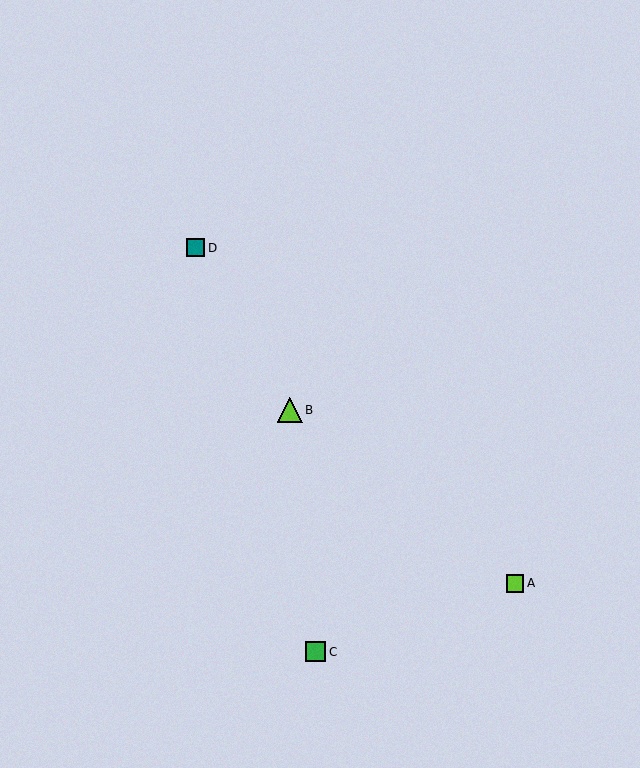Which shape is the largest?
The lime triangle (labeled B) is the largest.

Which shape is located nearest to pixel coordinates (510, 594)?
The lime square (labeled A) at (515, 583) is nearest to that location.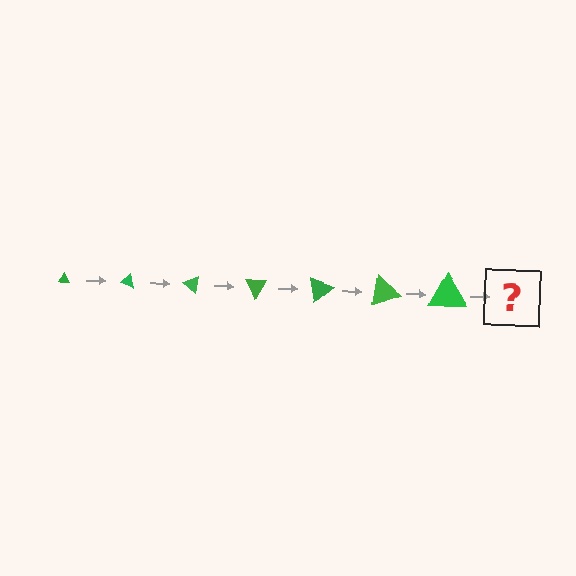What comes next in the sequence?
The next element should be a triangle, larger than the previous one and rotated 140 degrees from the start.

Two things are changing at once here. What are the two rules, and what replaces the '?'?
The two rules are that the triangle grows larger each step and it rotates 20 degrees each step. The '?' should be a triangle, larger than the previous one and rotated 140 degrees from the start.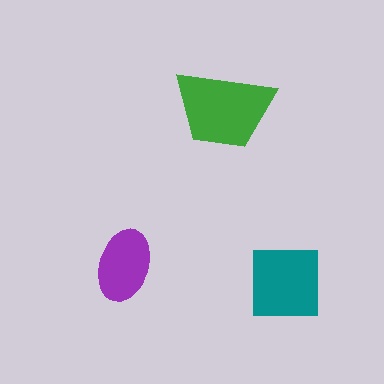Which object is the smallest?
The purple ellipse.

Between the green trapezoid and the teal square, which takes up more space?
The green trapezoid.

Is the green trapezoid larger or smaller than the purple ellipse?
Larger.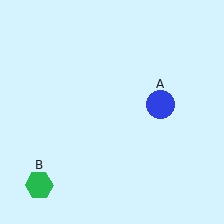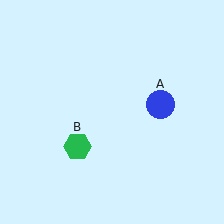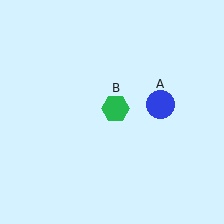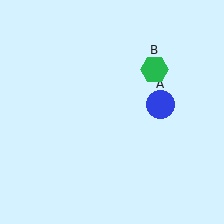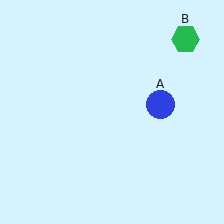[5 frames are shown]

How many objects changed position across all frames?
1 object changed position: green hexagon (object B).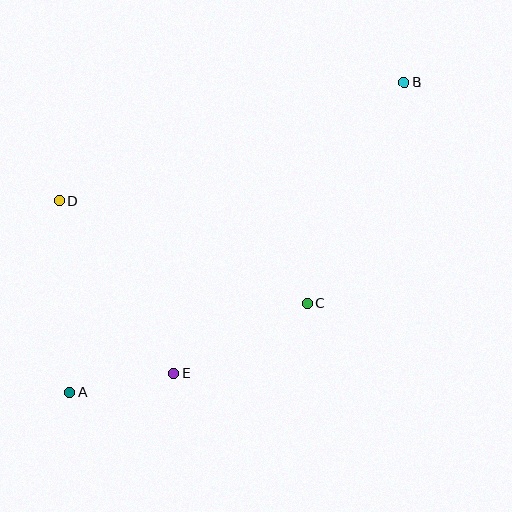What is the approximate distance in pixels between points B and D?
The distance between B and D is approximately 365 pixels.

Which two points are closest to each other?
Points A and E are closest to each other.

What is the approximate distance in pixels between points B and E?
The distance between B and E is approximately 372 pixels.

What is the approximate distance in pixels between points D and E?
The distance between D and E is approximately 207 pixels.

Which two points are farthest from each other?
Points A and B are farthest from each other.